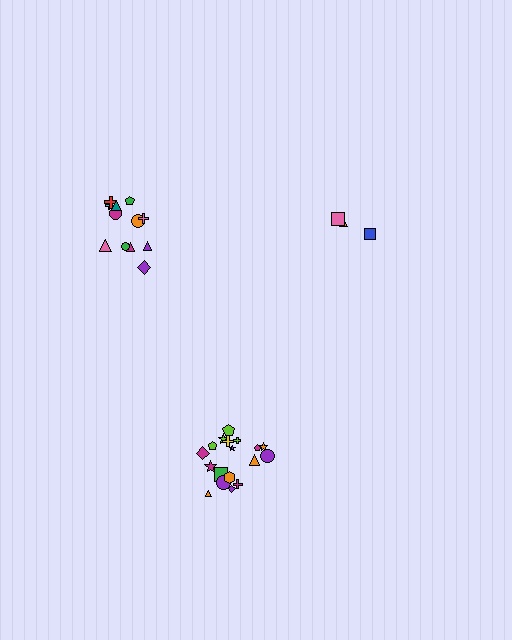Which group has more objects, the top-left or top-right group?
The top-left group.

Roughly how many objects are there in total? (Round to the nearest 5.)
Roughly 35 objects in total.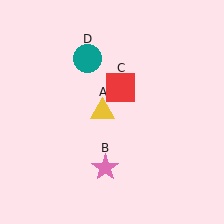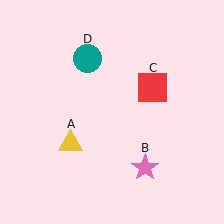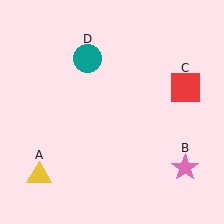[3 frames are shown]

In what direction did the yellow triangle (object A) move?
The yellow triangle (object A) moved down and to the left.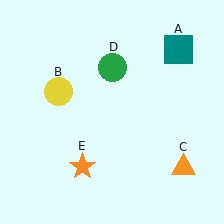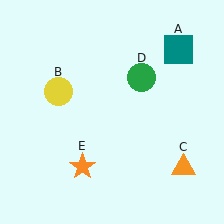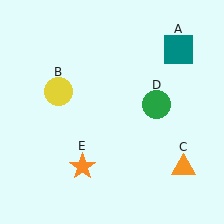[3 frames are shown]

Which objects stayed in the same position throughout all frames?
Teal square (object A) and yellow circle (object B) and orange triangle (object C) and orange star (object E) remained stationary.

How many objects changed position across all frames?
1 object changed position: green circle (object D).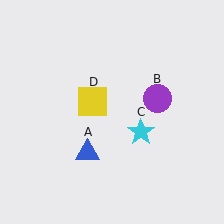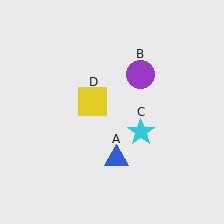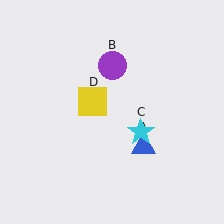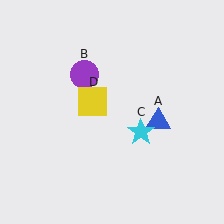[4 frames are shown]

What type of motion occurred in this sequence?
The blue triangle (object A), purple circle (object B) rotated counterclockwise around the center of the scene.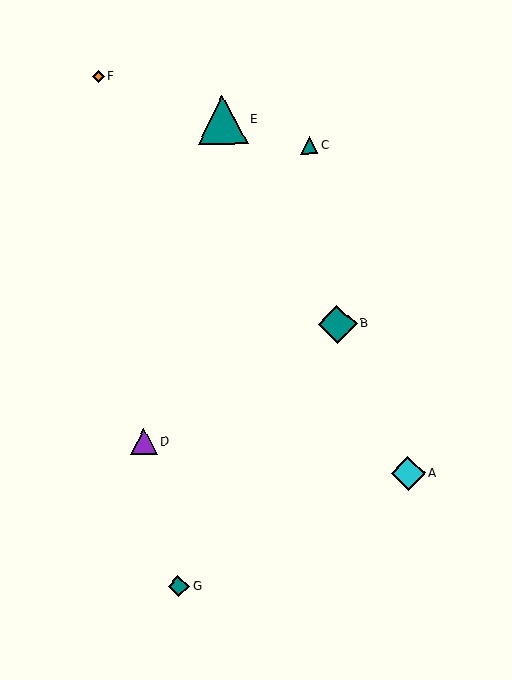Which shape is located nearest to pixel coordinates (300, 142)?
The teal triangle (labeled C) at (309, 146) is nearest to that location.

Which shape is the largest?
The teal triangle (labeled E) is the largest.